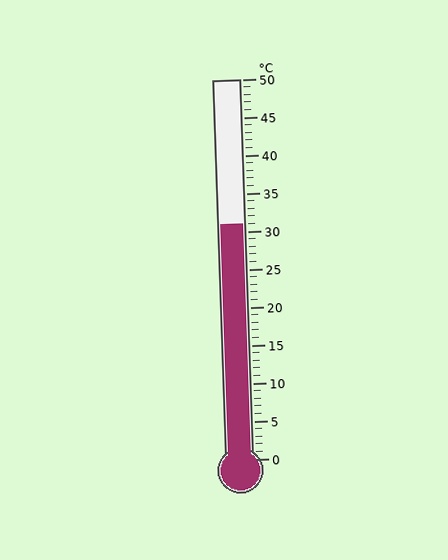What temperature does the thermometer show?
The thermometer shows approximately 31°C.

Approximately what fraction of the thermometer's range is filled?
The thermometer is filled to approximately 60% of its range.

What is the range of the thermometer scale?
The thermometer scale ranges from 0°C to 50°C.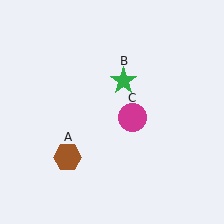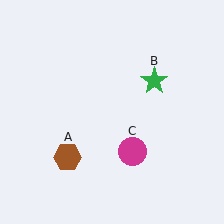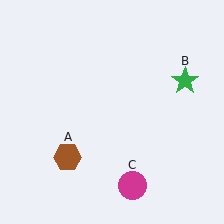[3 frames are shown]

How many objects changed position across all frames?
2 objects changed position: green star (object B), magenta circle (object C).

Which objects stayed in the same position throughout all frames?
Brown hexagon (object A) remained stationary.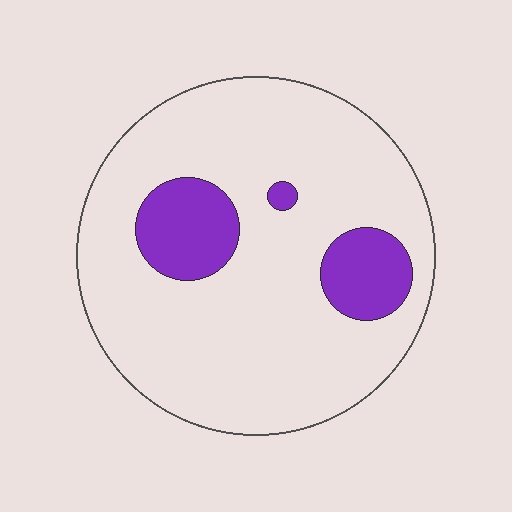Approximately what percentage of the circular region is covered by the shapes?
Approximately 15%.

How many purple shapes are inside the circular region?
3.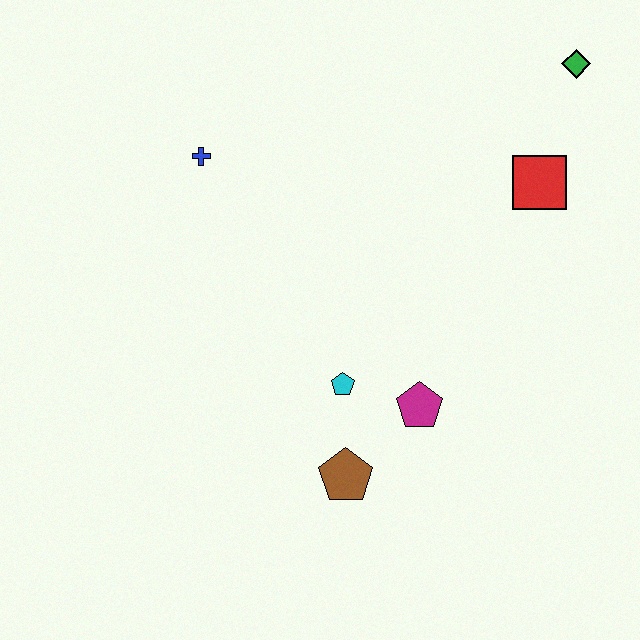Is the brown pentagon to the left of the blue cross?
No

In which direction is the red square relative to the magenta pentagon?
The red square is above the magenta pentagon.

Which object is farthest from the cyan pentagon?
The green diamond is farthest from the cyan pentagon.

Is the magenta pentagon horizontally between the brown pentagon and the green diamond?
Yes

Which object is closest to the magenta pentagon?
The cyan pentagon is closest to the magenta pentagon.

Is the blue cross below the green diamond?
Yes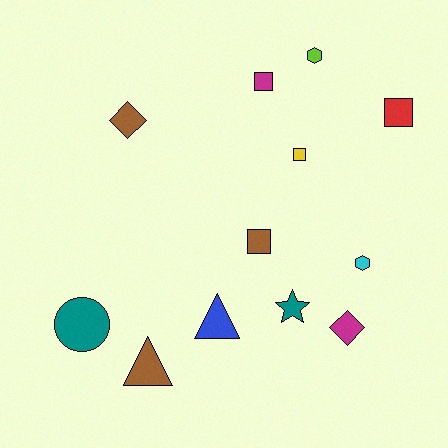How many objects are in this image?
There are 12 objects.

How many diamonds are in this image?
There are 2 diamonds.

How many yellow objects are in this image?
There is 1 yellow object.